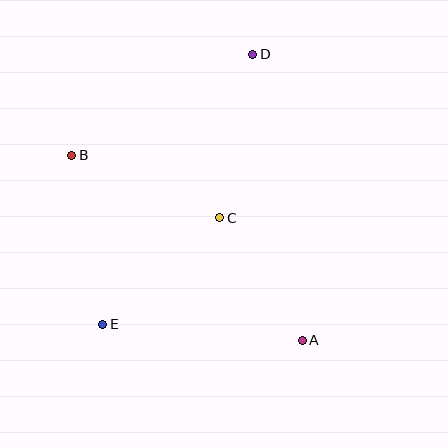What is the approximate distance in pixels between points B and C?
The distance between B and C is approximately 161 pixels.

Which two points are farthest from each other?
Points D and E are farthest from each other.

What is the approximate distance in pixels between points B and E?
The distance between B and E is approximately 171 pixels.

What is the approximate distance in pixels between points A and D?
The distance between A and D is approximately 291 pixels.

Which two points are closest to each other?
Points A and C are closest to each other.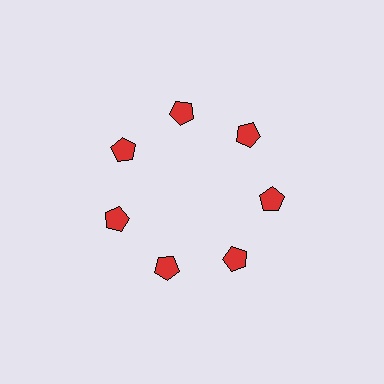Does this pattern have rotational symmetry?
Yes, this pattern has 7-fold rotational symmetry. It looks the same after rotating 51 degrees around the center.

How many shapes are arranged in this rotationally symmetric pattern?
There are 7 shapes, arranged in 7 groups of 1.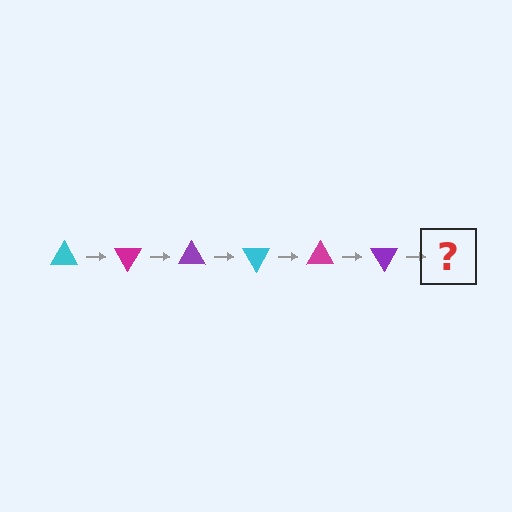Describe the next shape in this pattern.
It should be a cyan triangle, rotated 360 degrees from the start.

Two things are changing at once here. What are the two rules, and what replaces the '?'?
The two rules are that it rotates 60 degrees each step and the color cycles through cyan, magenta, and purple. The '?' should be a cyan triangle, rotated 360 degrees from the start.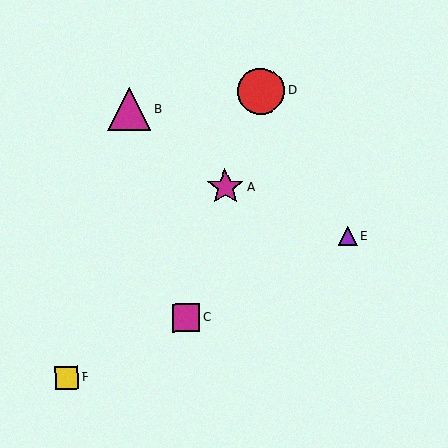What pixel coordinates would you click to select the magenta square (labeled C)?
Click at (186, 318) to select the magenta square C.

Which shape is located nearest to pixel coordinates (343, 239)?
The purple triangle (labeled E) at (348, 236) is nearest to that location.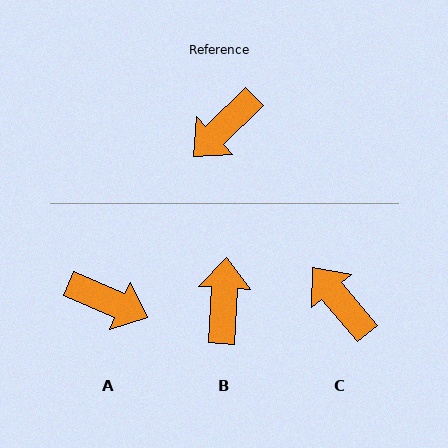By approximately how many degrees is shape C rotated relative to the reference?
Approximately 94 degrees clockwise.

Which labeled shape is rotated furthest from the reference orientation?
B, about 137 degrees away.